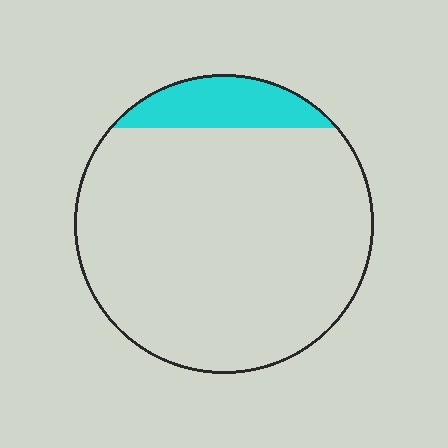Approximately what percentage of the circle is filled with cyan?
Approximately 10%.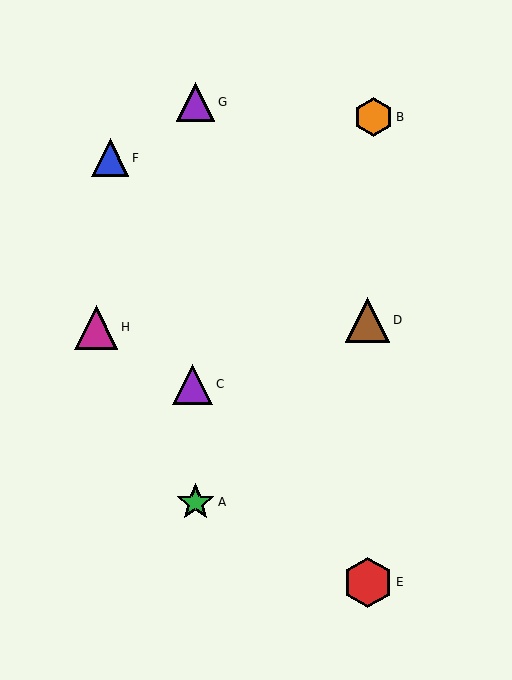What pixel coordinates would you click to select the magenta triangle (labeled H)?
Click at (96, 327) to select the magenta triangle H.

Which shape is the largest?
The red hexagon (labeled E) is the largest.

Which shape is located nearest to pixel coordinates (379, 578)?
The red hexagon (labeled E) at (368, 582) is nearest to that location.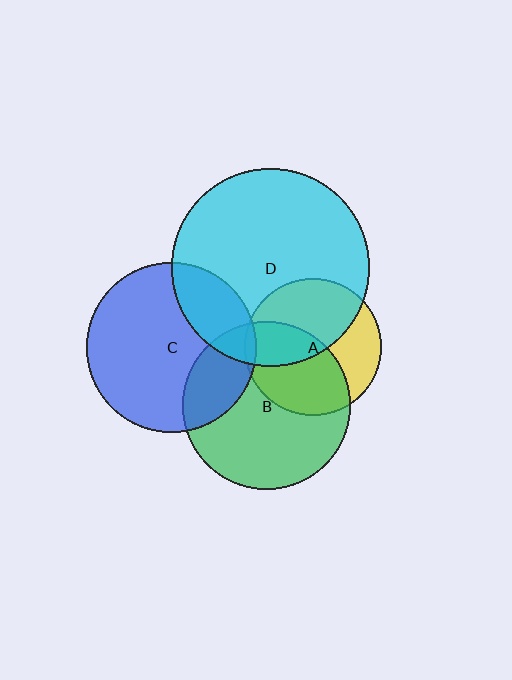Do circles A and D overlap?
Yes.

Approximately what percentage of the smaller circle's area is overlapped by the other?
Approximately 50%.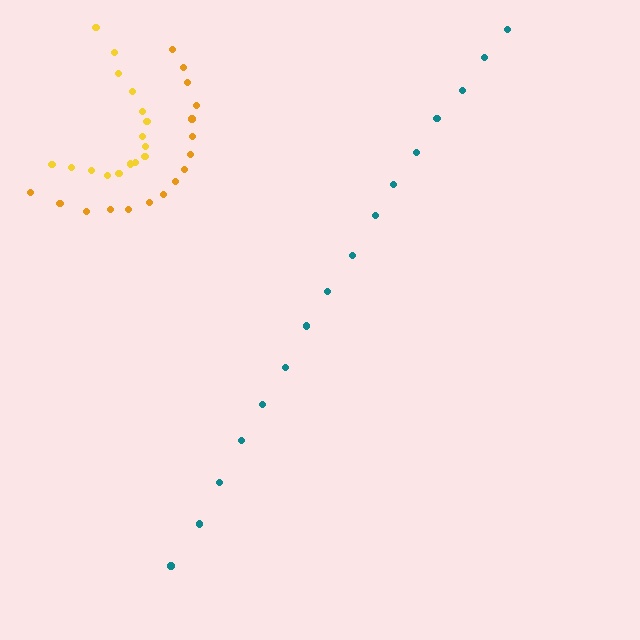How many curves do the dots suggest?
There are 3 distinct paths.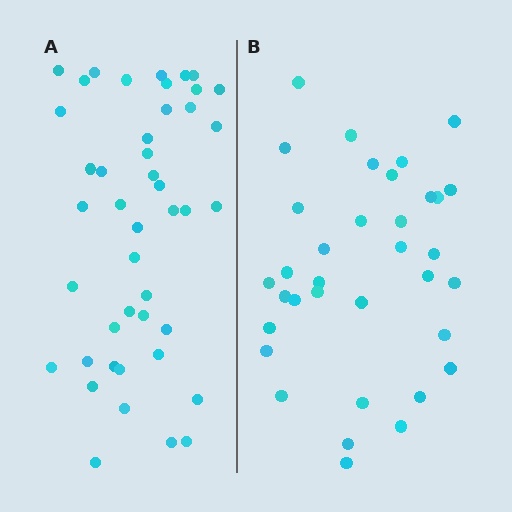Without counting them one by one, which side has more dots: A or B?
Region A (the left region) has more dots.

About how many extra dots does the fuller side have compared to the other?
Region A has roughly 8 or so more dots than region B.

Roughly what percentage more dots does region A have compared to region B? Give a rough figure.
About 25% more.